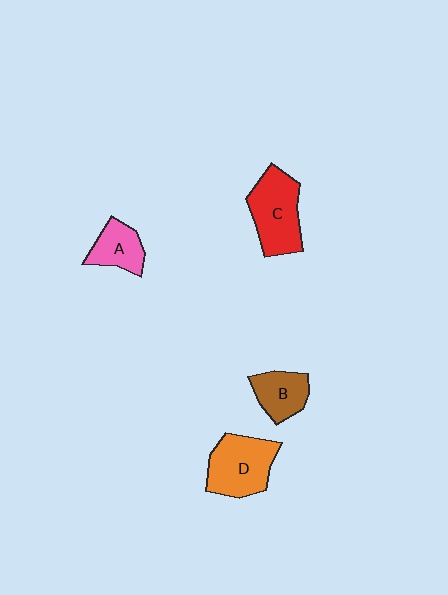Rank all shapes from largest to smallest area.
From largest to smallest: C (red), D (orange), B (brown), A (pink).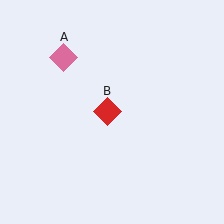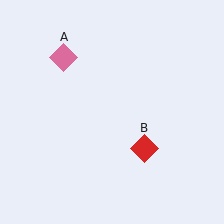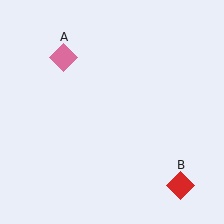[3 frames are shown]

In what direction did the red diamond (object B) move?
The red diamond (object B) moved down and to the right.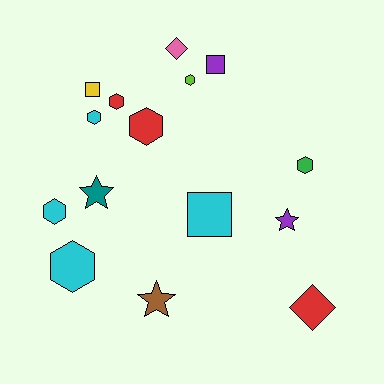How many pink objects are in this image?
There is 1 pink object.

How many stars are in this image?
There are 3 stars.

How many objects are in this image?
There are 15 objects.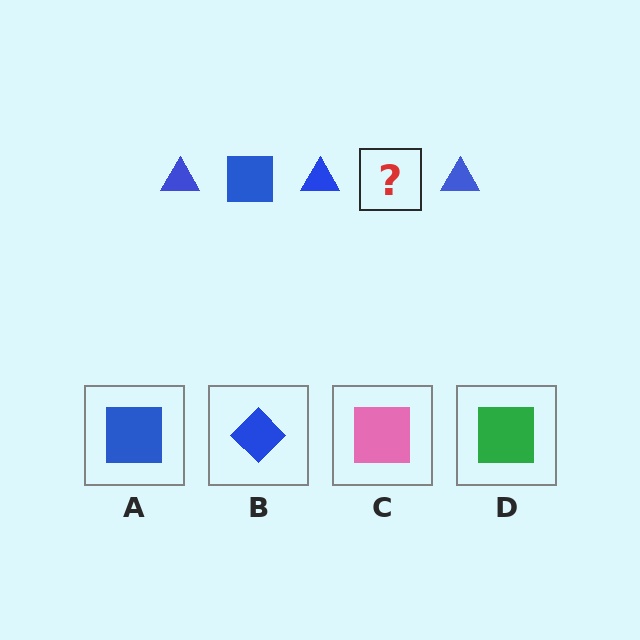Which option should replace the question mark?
Option A.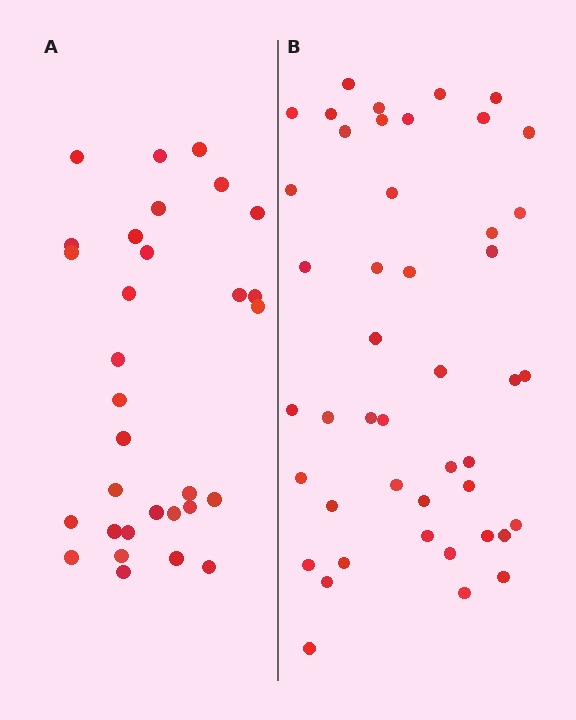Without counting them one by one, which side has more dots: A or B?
Region B (the right region) has more dots.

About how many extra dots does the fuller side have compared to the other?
Region B has approximately 15 more dots than region A.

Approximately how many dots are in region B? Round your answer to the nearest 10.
About 40 dots. (The exact count is 45, which rounds to 40.)